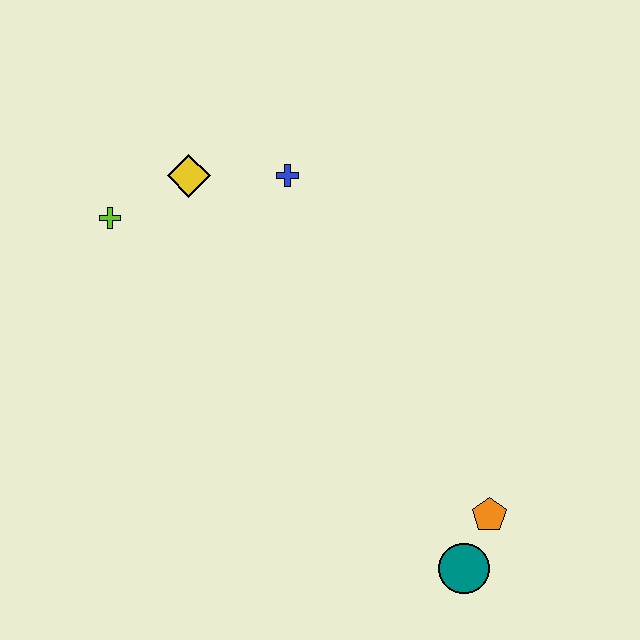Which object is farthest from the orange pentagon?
The lime cross is farthest from the orange pentagon.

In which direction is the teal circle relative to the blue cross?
The teal circle is below the blue cross.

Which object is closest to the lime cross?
The yellow diamond is closest to the lime cross.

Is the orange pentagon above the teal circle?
Yes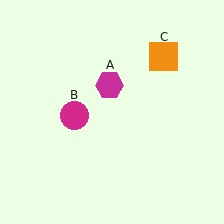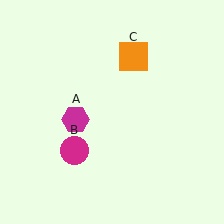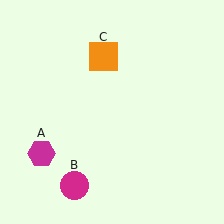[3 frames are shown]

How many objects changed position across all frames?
3 objects changed position: magenta hexagon (object A), magenta circle (object B), orange square (object C).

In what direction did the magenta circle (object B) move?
The magenta circle (object B) moved down.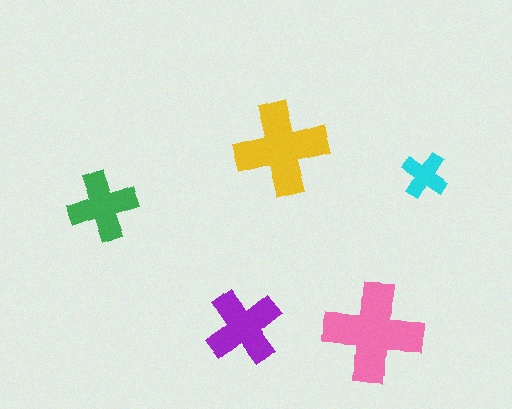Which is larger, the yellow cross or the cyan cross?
The yellow one.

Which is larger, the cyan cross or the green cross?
The green one.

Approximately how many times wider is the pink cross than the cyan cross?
About 2 times wider.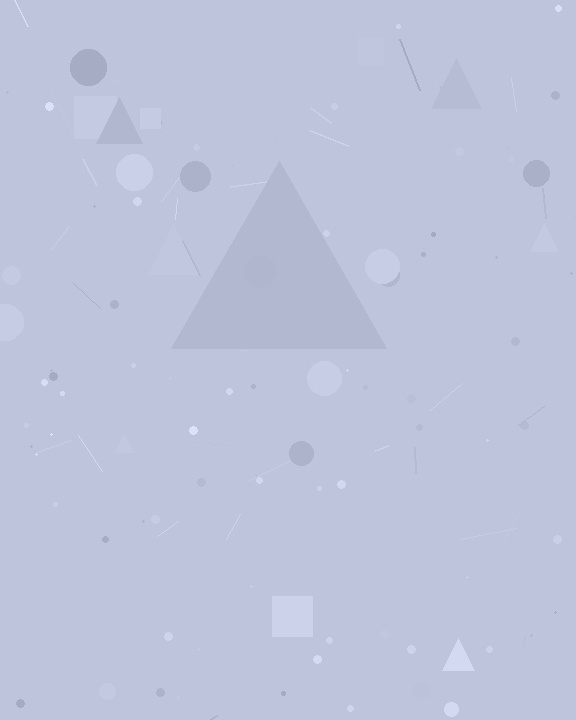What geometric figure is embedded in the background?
A triangle is embedded in the background.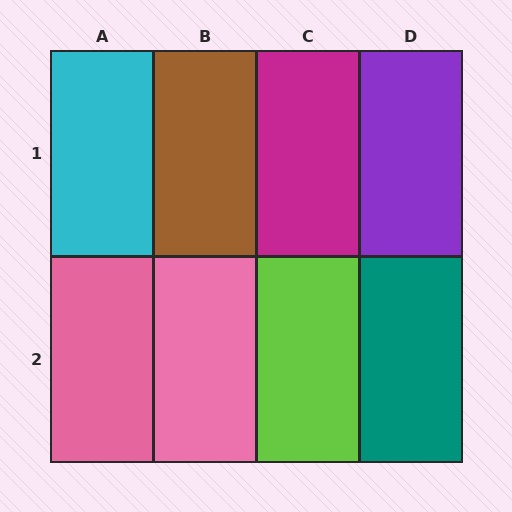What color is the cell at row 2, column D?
Teal.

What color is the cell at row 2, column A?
Pink.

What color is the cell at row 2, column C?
Lime.